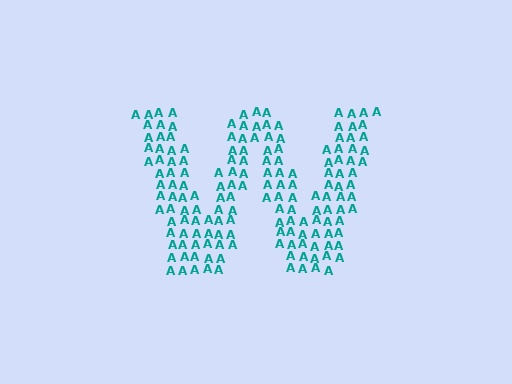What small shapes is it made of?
It is made of small letter A's.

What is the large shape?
The large shape is the letter W.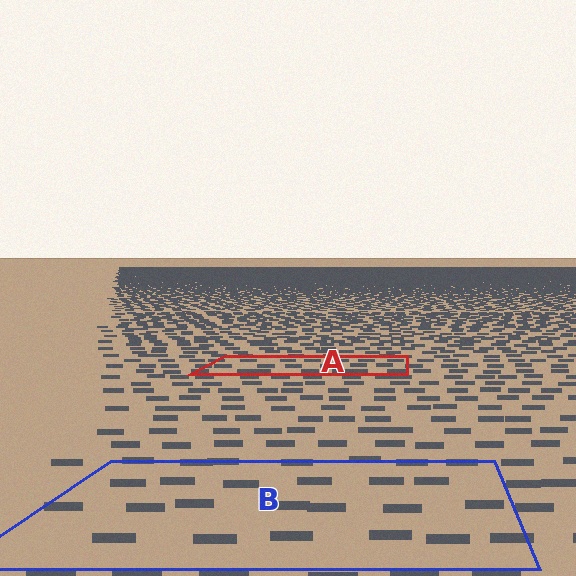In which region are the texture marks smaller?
The texture marks are smaller in region A, because it is farther away.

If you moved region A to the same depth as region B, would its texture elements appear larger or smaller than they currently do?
They would appear larger. At a closer depth, the same texture elements are projected at a bigger on-screen size.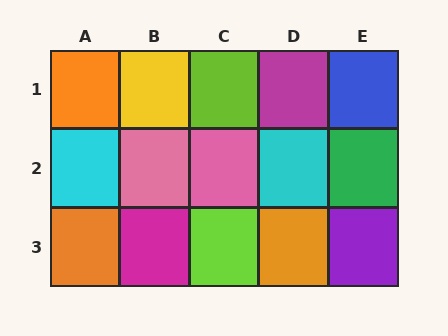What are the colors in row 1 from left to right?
Orange, yellow, lime, magenta, blue.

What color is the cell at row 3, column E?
Purple.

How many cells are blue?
1 cell is blue.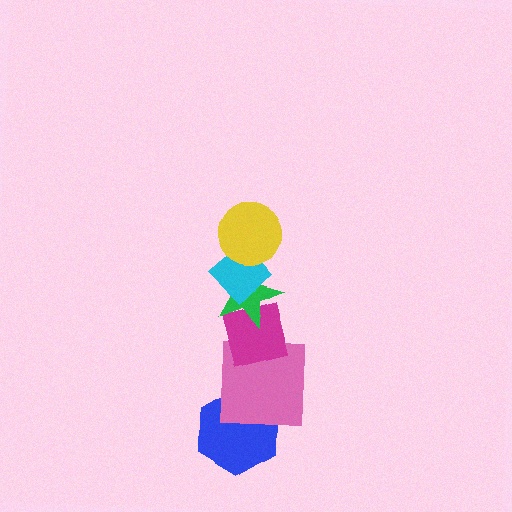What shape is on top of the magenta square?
The green star is on top of the magenta square.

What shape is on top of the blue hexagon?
The pink square is on top of the blue hexagon.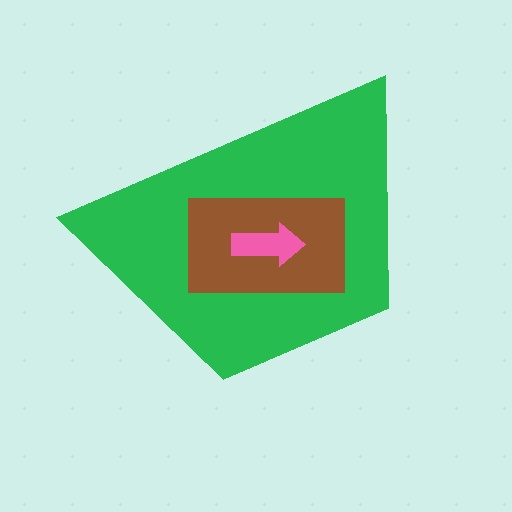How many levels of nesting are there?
3.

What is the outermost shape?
The green trapezoid.